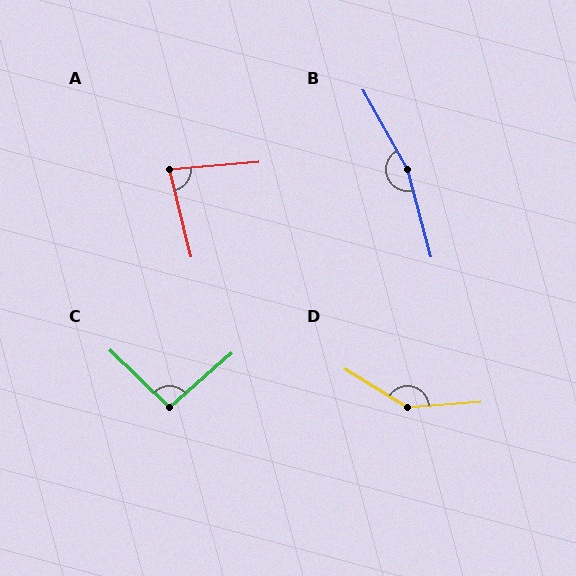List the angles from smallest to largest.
A (81°), C (95°), D (144°), B (165°).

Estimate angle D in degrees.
Approximately 144 degrees.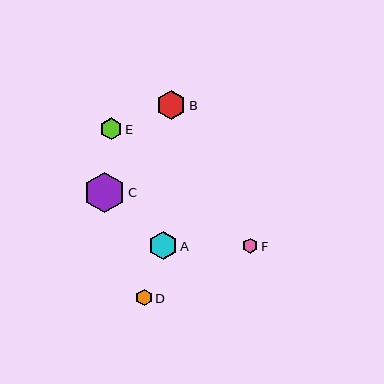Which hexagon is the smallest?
Hexagon F is the smallest with a size of approximately 15 pixels.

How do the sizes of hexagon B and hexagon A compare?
Hexagon B and hexagon A are approximately the same size.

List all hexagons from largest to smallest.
From largest to smallest: C, B, A, E, D, F.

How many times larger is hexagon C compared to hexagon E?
Hexagon C is approximately 1.8 times the size of hexagon E.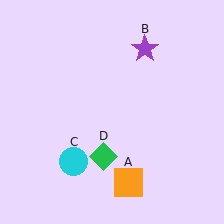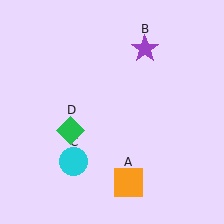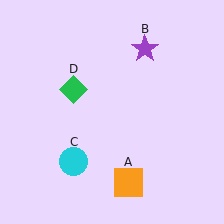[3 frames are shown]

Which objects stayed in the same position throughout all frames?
Orange square (object A) and purple star (object B) and cyan circle (object C) remained stationary.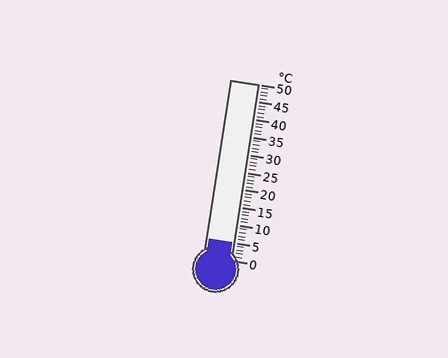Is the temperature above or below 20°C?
The temperature is below 20°C.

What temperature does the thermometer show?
The thermometer shows approximately 5°C.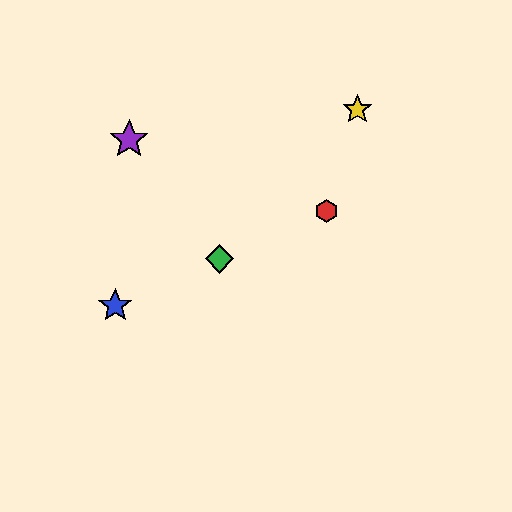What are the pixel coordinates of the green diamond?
The green diamond is at (219, 259).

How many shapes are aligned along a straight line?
3 shapes (the red hexagon, the blue star, the green diamond) are aligned along a straight line.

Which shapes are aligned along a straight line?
The red hexagon, the blue star, the green diamond are aligned along a straight line.